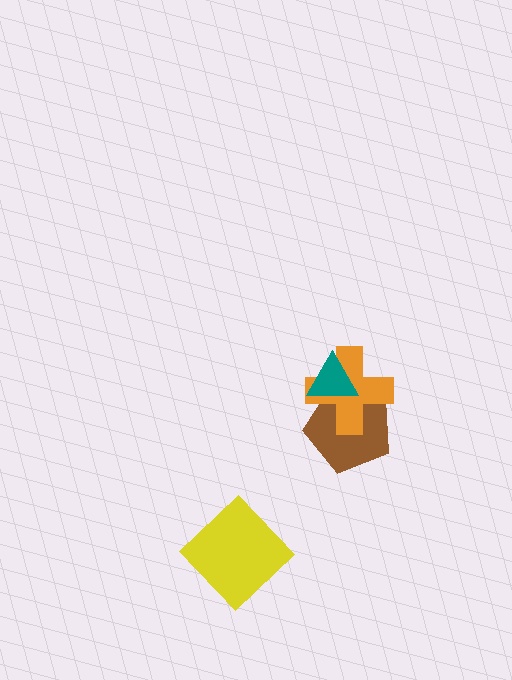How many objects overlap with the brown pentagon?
2 objects overlap with the brown pentagon.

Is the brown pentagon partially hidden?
Yes, it is partially covered by another shape.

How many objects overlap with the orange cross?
2 objects overlap with the orange cross.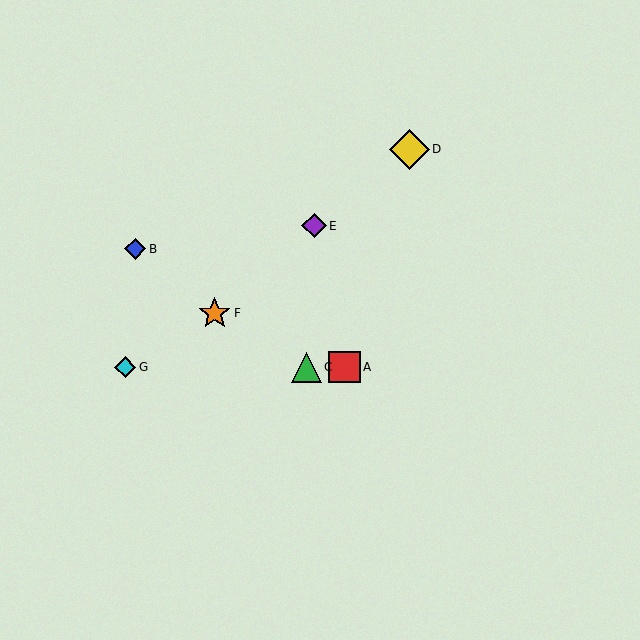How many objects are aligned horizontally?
3 objects (A, C, G) are aligned horizontally.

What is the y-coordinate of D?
Object D is at y≈149.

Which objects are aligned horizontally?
Objects A, C, G are aligned horizontally.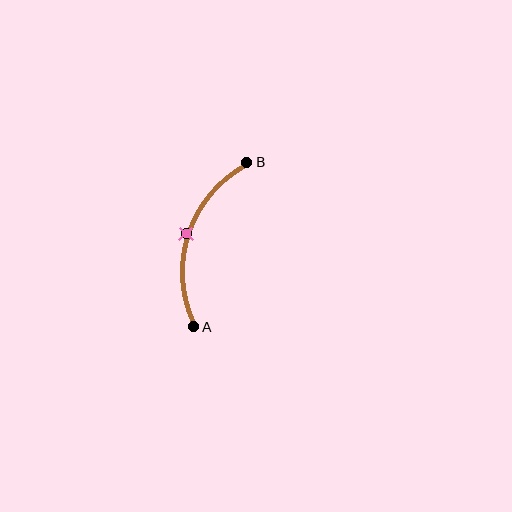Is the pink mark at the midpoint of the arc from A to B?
Yes. The pink mark lies on the arc at equal arc-length from both A and B — it is the arc midpoint.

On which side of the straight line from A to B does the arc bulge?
The arc bulges to the left of the straight line connecting A and B.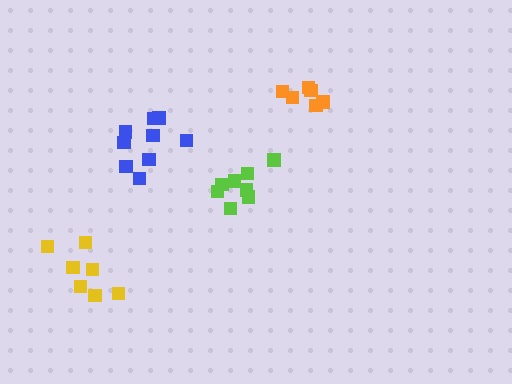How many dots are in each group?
Group 1: 6 dots, Group 2: 7 dots, Group 3: 8 dots, Group 4: 9 dots (30 total).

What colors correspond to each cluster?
The clusters are colored: orange, yellow, lime, blue.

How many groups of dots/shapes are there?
There are 4 groups.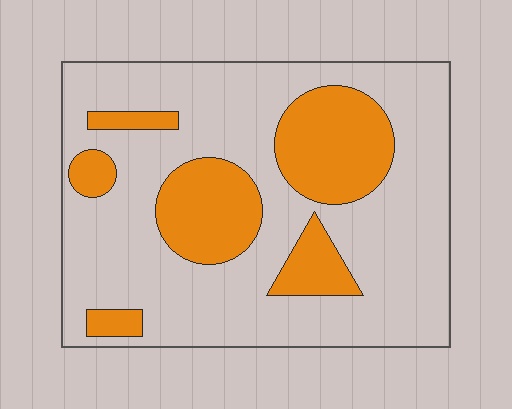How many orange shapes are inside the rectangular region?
6.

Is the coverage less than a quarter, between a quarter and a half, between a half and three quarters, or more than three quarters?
Between a quarter and a half.